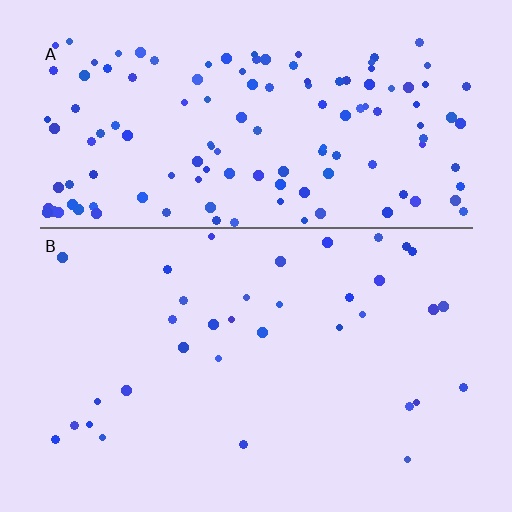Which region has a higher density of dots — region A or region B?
A (the top).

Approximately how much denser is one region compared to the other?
Approximately 3.9× — region A over region B.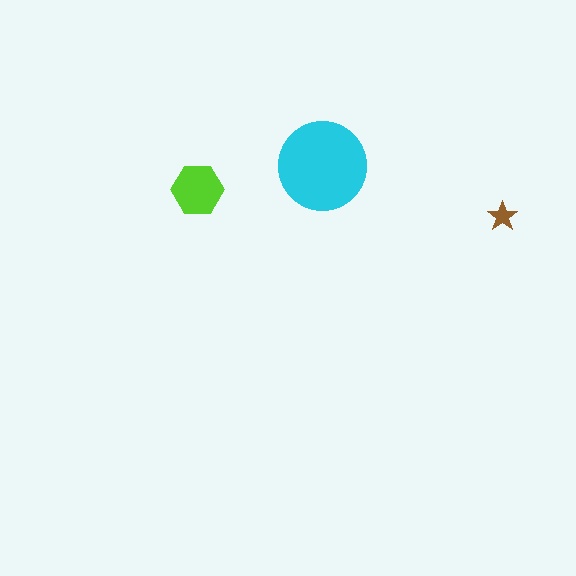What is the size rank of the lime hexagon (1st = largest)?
2nd.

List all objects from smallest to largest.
The brown star, the lime hexagon, the cyan circle.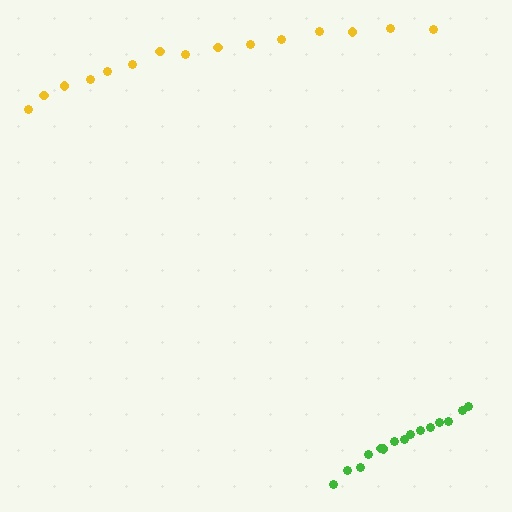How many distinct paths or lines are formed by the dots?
There are 2 distinct paths.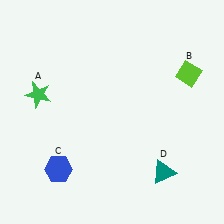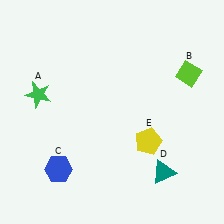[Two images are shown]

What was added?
A yellow pentagon (E) was added in Image 2.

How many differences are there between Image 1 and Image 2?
There is 1 difference between the two images.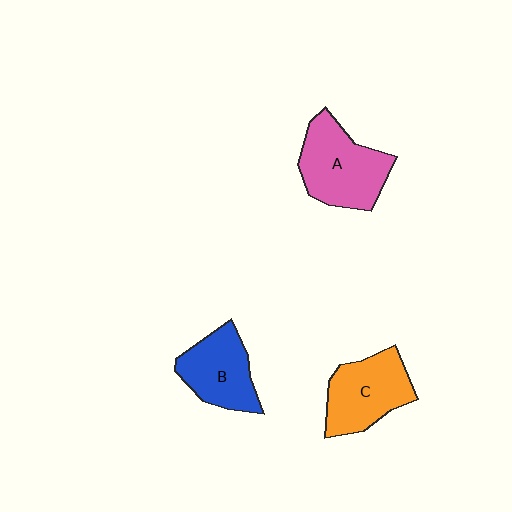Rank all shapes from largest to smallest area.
From largest to smallest: A (pink), C (orange), B (blue).